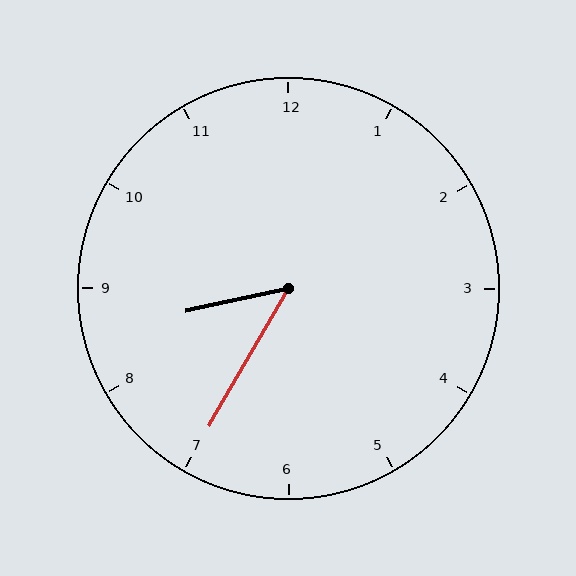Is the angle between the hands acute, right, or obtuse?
It is acute.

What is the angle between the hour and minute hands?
Approximately 48 degrees.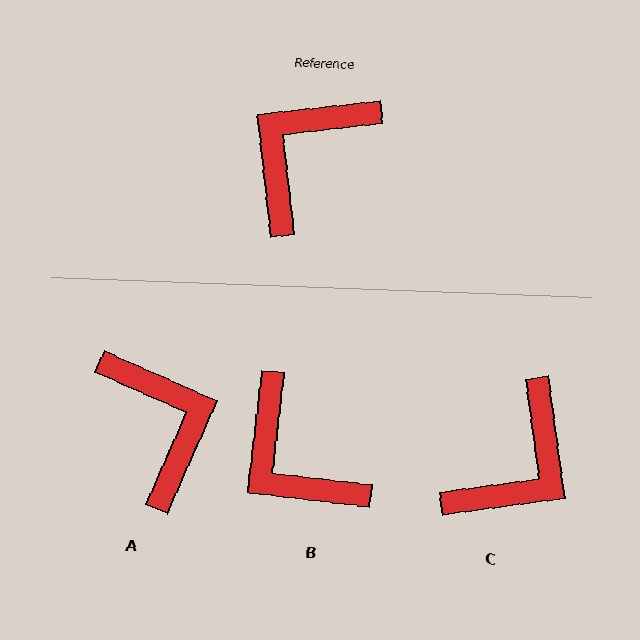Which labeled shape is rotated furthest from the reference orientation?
C, about 179 degrees away.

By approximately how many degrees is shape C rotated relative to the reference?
Approximately 179 degrees clockwise.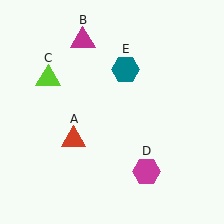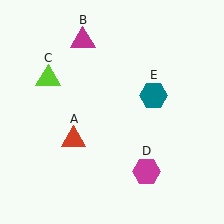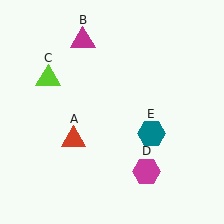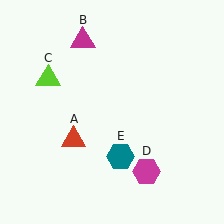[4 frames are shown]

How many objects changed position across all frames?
1 object changed position: teal hexagon (object E).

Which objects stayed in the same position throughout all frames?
Red triangle (object A) and magenta triangle (object B) and lime triangle (object C) and magenta hexagon (object D) remained stationary.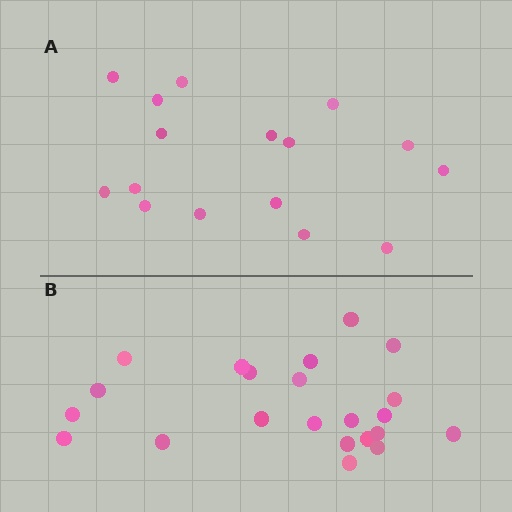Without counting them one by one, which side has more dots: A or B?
Region B (the bottom region) has more dots.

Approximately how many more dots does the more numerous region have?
Region B has about 6 more dots than region A.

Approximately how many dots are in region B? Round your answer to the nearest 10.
About 20 dots. (The exact count is 22, which rounds to 20.)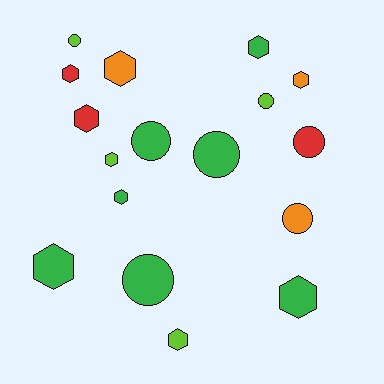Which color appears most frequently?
Green, with 7 objects.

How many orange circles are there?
There is 1 orange circle.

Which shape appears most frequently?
Hexagon, with 10 objects.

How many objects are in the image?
There are 17 objects.